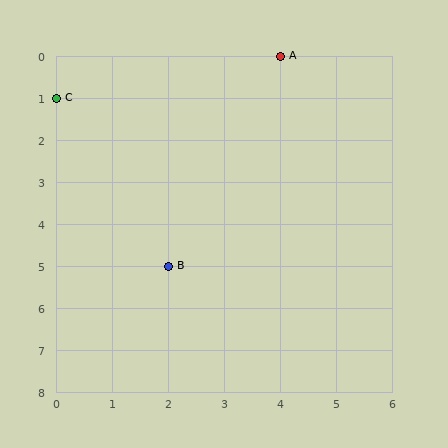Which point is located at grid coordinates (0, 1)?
Point C is at (0, 1).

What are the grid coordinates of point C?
Point C is at grid coordinates (0, 1).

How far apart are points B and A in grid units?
Points B and A are 2 columns and 5 rows apart (about 5.4 grid units diagonally).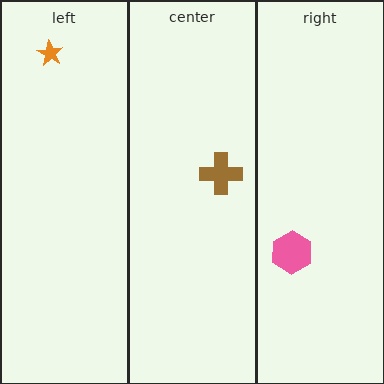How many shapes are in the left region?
1.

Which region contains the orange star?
The left region.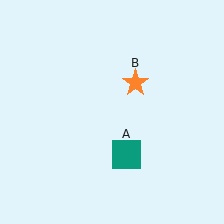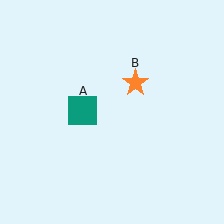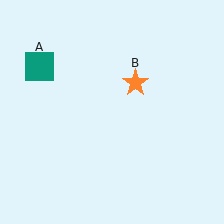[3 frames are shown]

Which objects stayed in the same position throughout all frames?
Orange star (object B) remained stationary.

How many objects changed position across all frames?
1 object changed position: teal square (object A).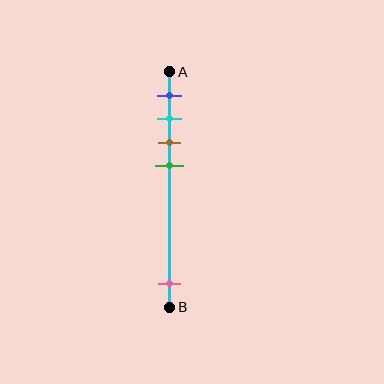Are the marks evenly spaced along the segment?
No, the marks are not evenly spaced.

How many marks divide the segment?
There are 5 marks dividing the segment.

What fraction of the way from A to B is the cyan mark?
The cyan mark is approximately 20% (0.2) of the way from A to B.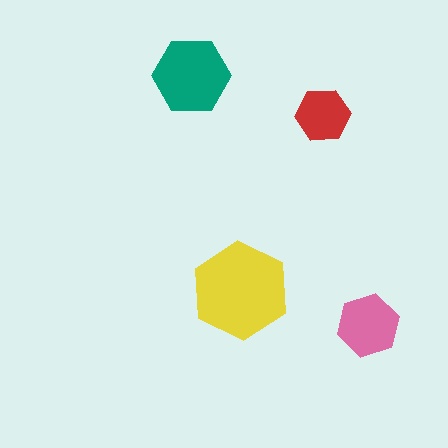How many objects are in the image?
There are 4 objects in the image.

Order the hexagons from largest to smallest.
the yellow one, the teal one, the pink one, the red one.